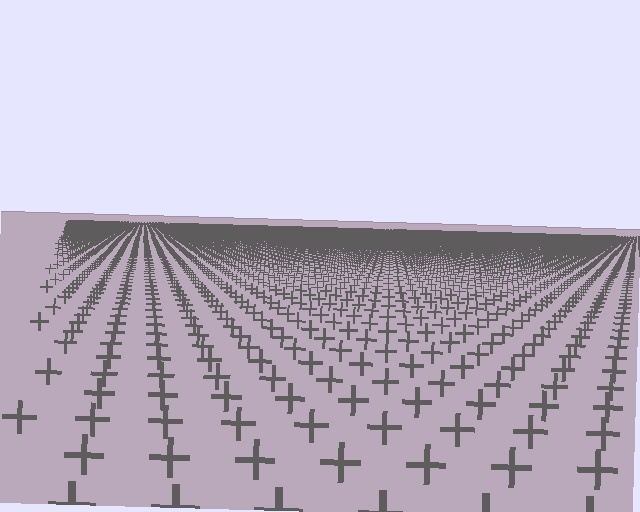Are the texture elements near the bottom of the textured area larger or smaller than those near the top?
Larger. Near the bottom, elements are closer to the viewer and appear at a bigger on-screen size.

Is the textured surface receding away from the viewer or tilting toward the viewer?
The surface is receding away from the viewer. Texture elements get smaller and denser toward the top.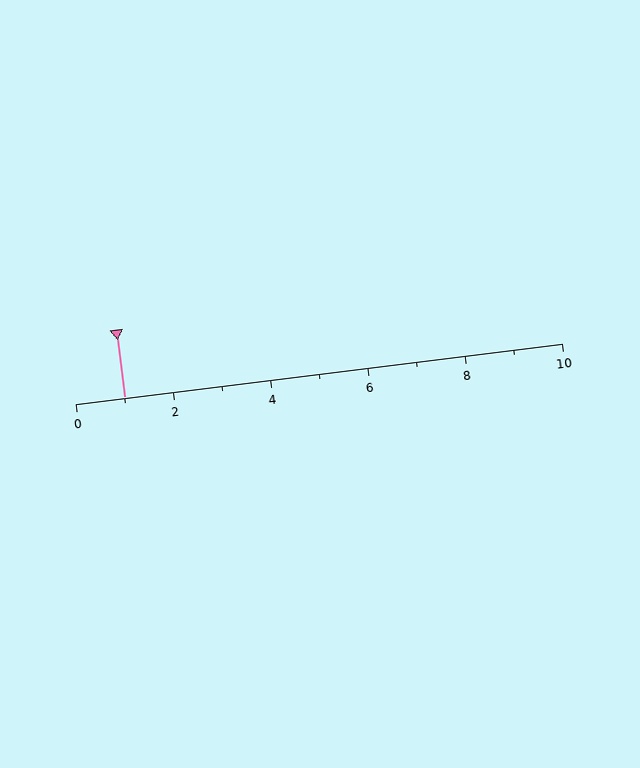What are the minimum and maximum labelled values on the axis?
The axis runs from 0 to 10.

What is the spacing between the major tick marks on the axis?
The major ticks are spaced 2 apart.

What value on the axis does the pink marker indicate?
The marker indicates approximately 1.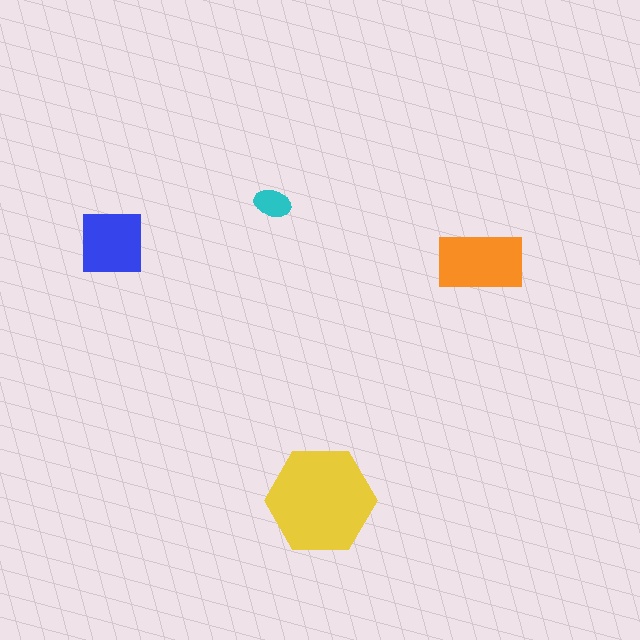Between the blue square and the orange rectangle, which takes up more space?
The orange rectangle.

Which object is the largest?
The yellow hexagon.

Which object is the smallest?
The cyan ellipse.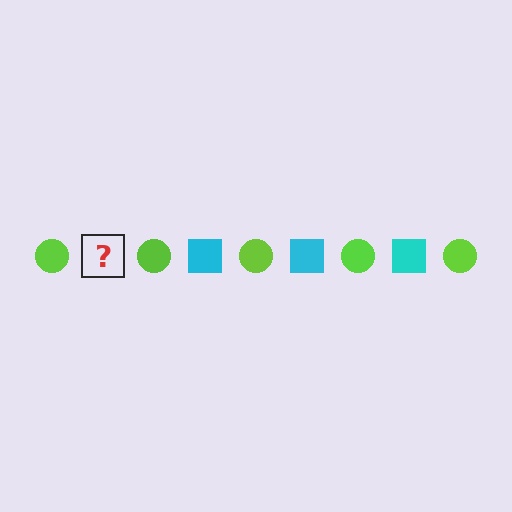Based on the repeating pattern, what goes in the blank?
The blank should be a cyan square.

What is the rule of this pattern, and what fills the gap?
The rule is that the pattern alternates between lime circle and cyan square. The gap should be filled with a cyan square.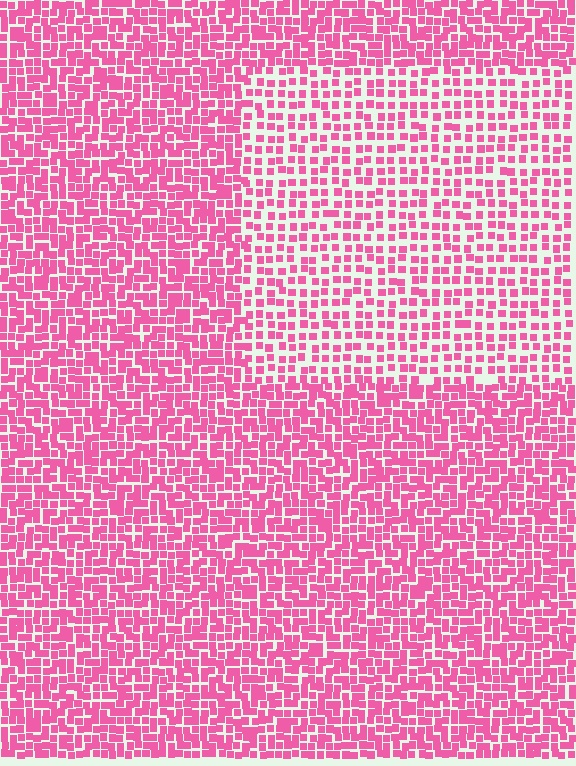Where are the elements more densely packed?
The elements are more densely packed outside the rectangle boundary.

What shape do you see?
I see a rectangle.